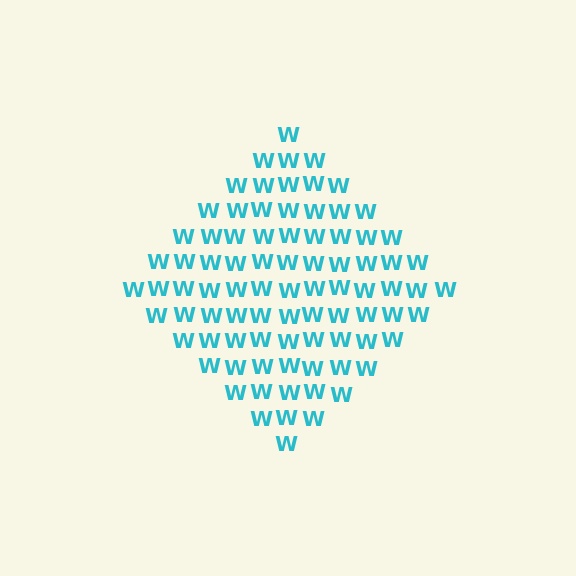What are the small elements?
The small elements are letter W's.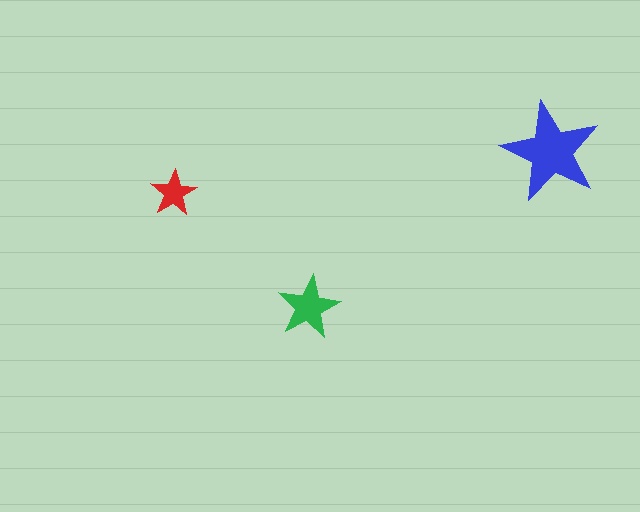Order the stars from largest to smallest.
the blue one, the green one, the red one.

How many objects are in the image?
There are 3 objects in the image.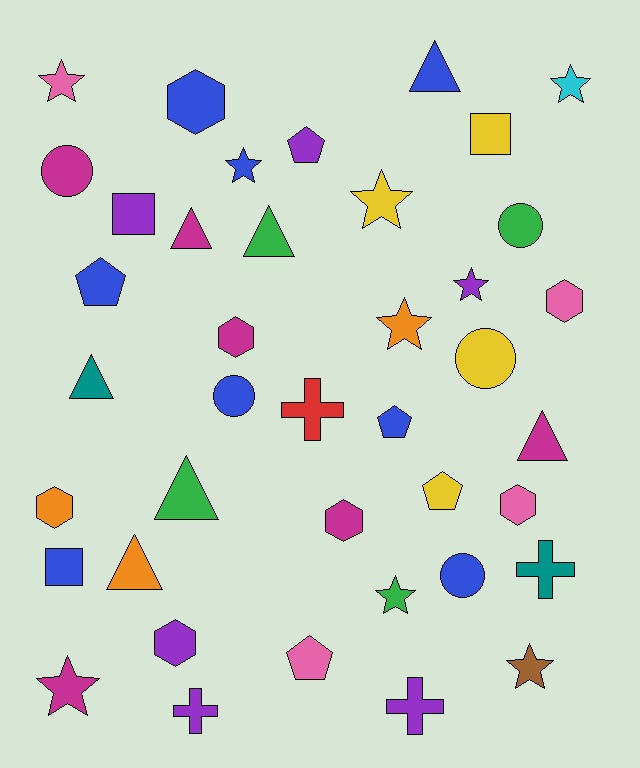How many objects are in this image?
There are 40 objects.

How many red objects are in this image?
There is 1 red object.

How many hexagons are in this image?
There are 7 hexagons.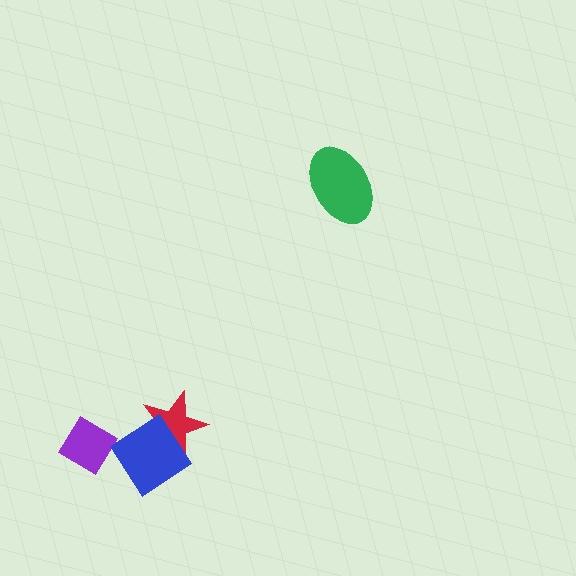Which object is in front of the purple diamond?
The blue diamond is in front of the purple diamond.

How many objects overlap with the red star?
1 object overlaps with the red star.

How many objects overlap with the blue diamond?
2 objects overlap with the blue diamond.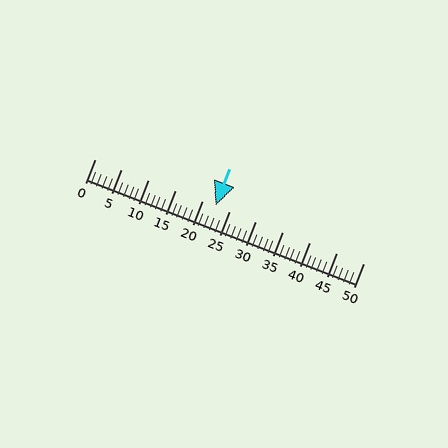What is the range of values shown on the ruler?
The ruler shows values from 0 to 50.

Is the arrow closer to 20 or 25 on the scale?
The arrow is closer to 20.